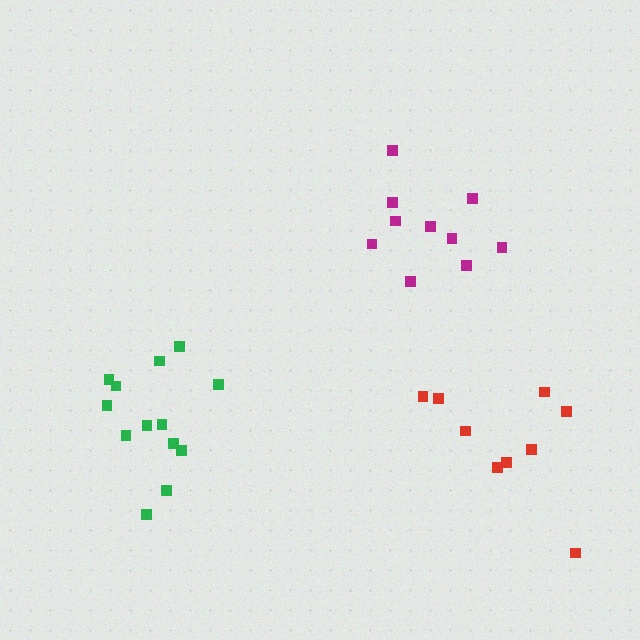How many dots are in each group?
Group 1: 10 dots, Group 2: 13 dots, Group 3: 9 dots (32 total).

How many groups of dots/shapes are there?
There are 3 groups.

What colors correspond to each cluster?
The clusters are colored: magenta, green, red.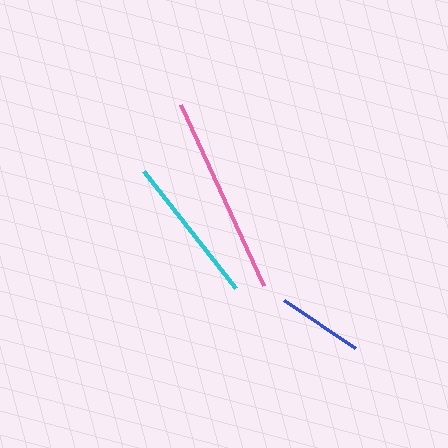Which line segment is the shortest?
The blue line is the shortest at approximately 86 pixels.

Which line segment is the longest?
The pink line is the longest at approximately 199 pixels.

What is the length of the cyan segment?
The cyan segment is approximately 148 pixels long.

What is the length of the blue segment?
The blue segment is approximately 86 pixels long.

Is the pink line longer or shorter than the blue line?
The pink line is longer than the blue line.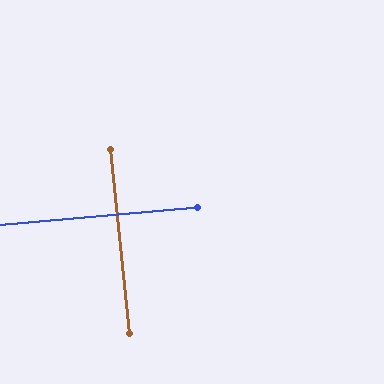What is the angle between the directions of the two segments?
Approximately 89 degrees.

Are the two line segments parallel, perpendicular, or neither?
Perpendicular — they meet at approximately 89°.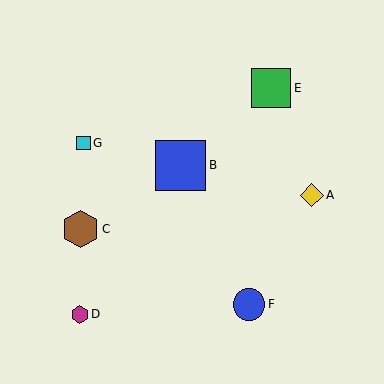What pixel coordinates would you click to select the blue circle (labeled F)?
Click at (249, 304) to select the blue circle F.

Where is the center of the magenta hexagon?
The center of the magenta hexagon is at (80, 315).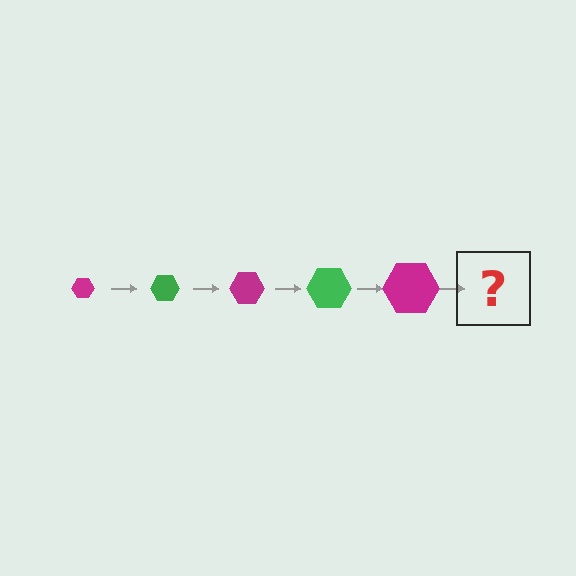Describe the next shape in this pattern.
It should be a green hexagon, larger than the previous one.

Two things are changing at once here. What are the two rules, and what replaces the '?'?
The two rules are that the hexagon grows larger each step and the color cycles through magenta and green. The '?' should be a green hexagon, larger than the previous one.